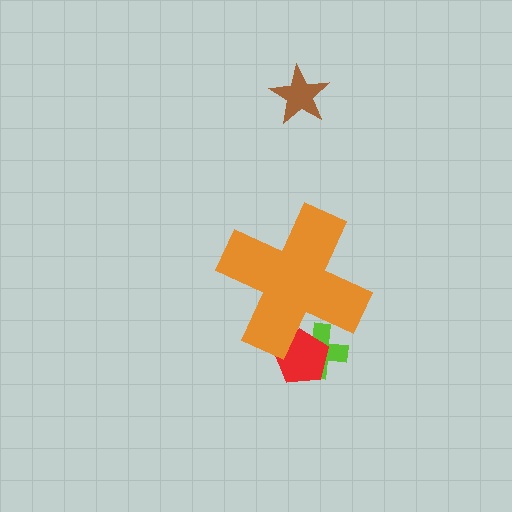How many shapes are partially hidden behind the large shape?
2 shapes are partially hidden.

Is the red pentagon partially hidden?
Yes, the red pentagon is partially hidden behind the orange cross.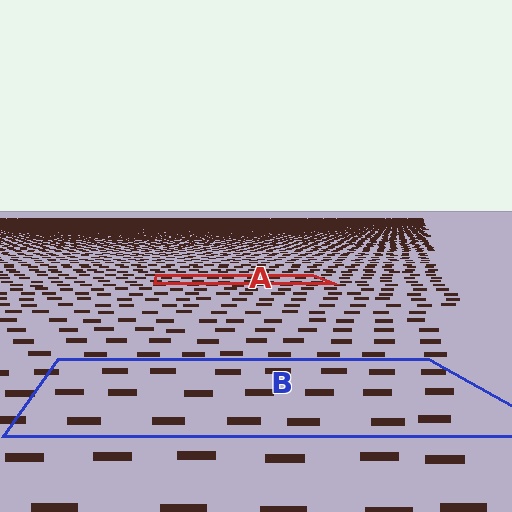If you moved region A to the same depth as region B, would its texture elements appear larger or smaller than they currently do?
They would appear larger. At a closer depth, the same texture elements are projected at a bigger on-screen size.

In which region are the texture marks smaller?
The texture marks are smaller in region A, because it is farther away.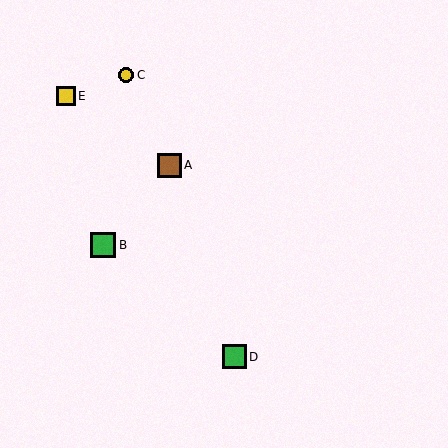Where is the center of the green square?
The center of the green square is at (234, 357).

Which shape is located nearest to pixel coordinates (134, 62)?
The yellow circle (labeled C) at (126, 75) is nearest to that location.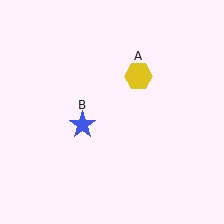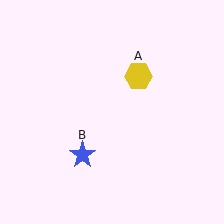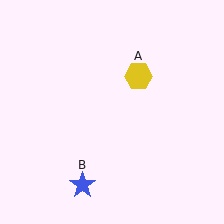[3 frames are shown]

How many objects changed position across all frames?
1 object changed position: blue star (object B).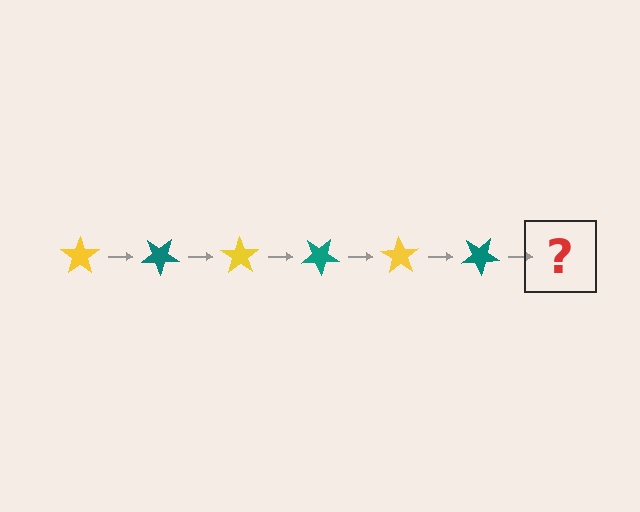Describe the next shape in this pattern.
It should be a yellow star, rotated 210 degrees from the start.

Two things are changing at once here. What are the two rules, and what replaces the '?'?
The two rules are that it rotates 35 degrees each step and the color cycles through yellow and teal. The '?' should be a yellow star, rotated 210 degrees from the start.